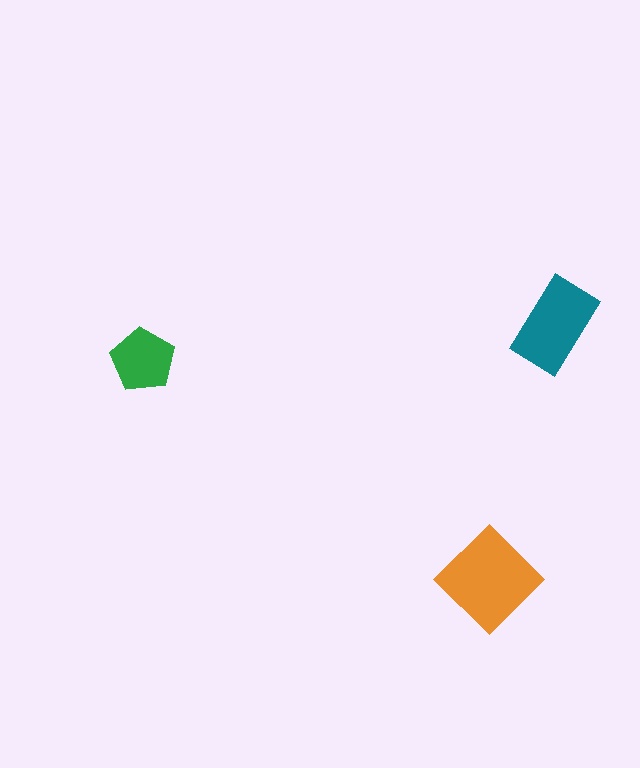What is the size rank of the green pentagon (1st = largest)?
3rd.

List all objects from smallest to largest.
The green pentagon, the teal rectangle, the orange diamond.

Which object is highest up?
The teal rectangle is topmost.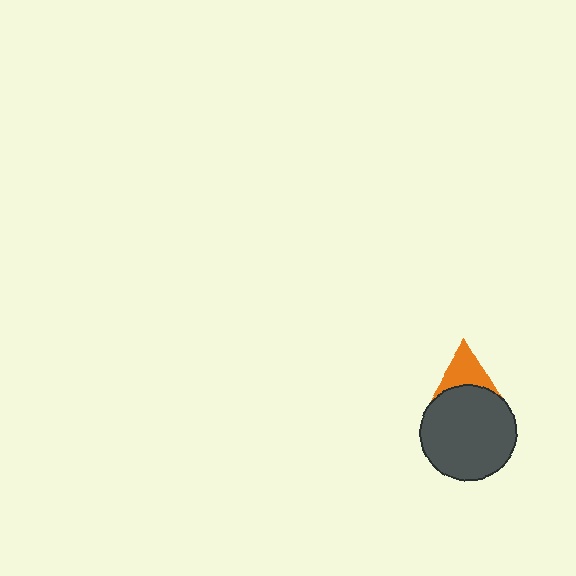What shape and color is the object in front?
The object in front is a dark gray circle.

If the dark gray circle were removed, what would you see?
You would see the complete orange triangle.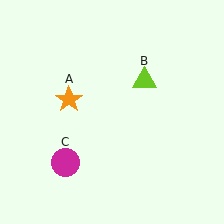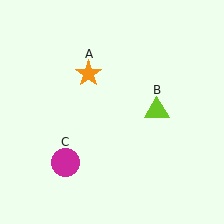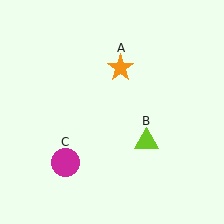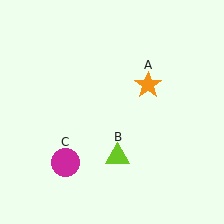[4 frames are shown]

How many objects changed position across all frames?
2 objects changed position: orange star (object A), lime triangle (object B).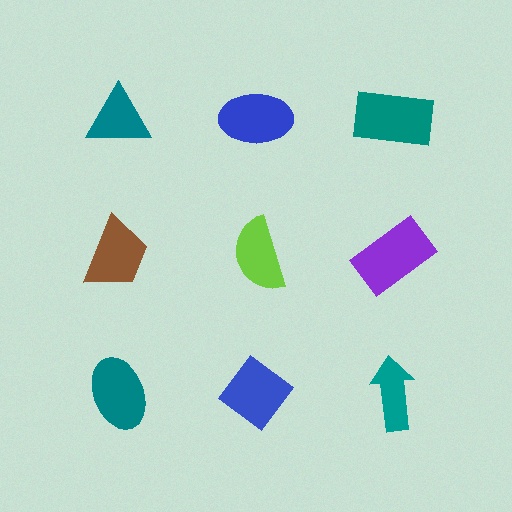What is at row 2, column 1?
A brown trapezoid.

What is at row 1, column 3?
A teal rectangle.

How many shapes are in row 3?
3 shapes.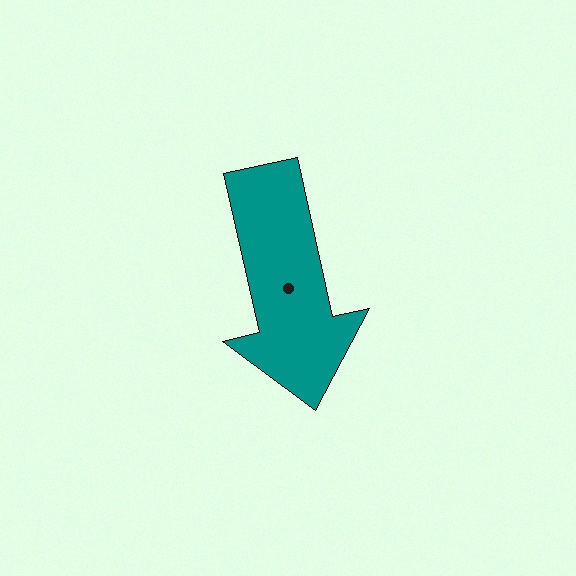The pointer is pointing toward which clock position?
Roughly 6 o'clock.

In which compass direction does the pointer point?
South.